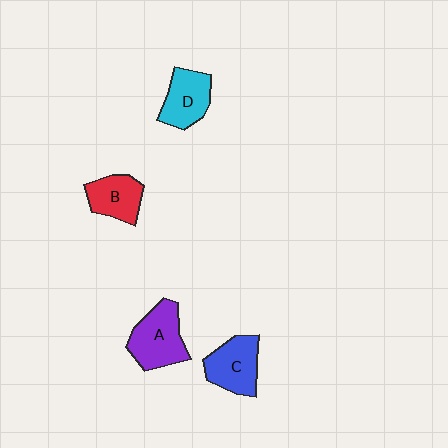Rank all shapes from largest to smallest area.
From largest to smallest: A (purple), C (blue), D (cyan), B (red).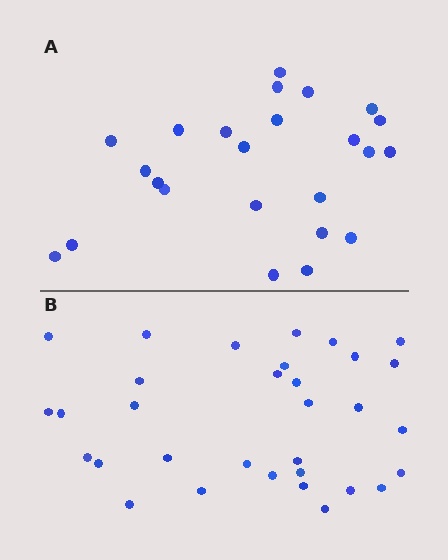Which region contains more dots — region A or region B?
Region B (the bottom region) has more dots.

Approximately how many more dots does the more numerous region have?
Region B has roughly 8 or so more dots than region A.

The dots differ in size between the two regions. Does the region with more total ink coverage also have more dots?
No. Region A has more total ink coverage because its dots are larger, but region B actually contains more individual dots. Total area can be misleading — the number of items is what matters here.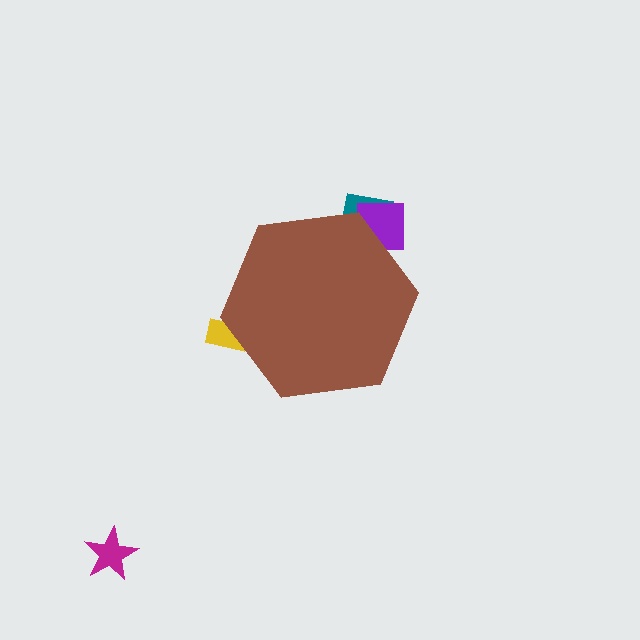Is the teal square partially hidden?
Yes, the teal square is partially hidden behind the brown hexagon.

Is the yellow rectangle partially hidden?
Yes, the yellow rectangle is partially hidden behind the brown hexagon.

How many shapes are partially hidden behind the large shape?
3 shapes are partially hidden.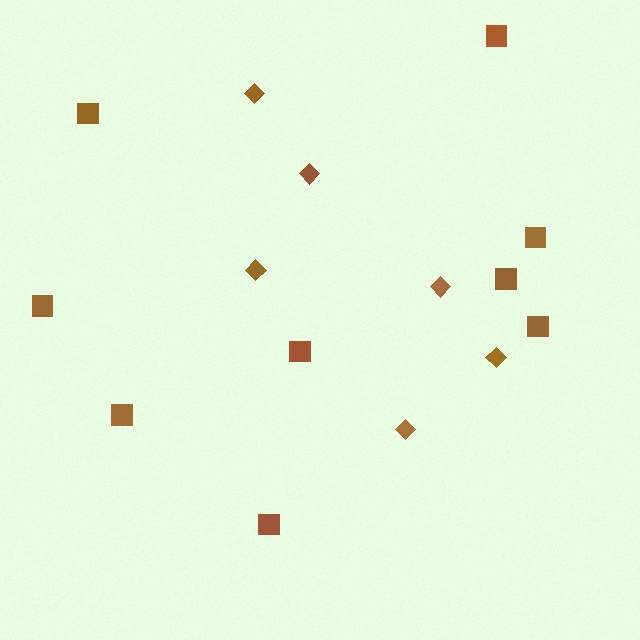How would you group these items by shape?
There are 2 groups: one group of squares (9) and one group of diamonds (6).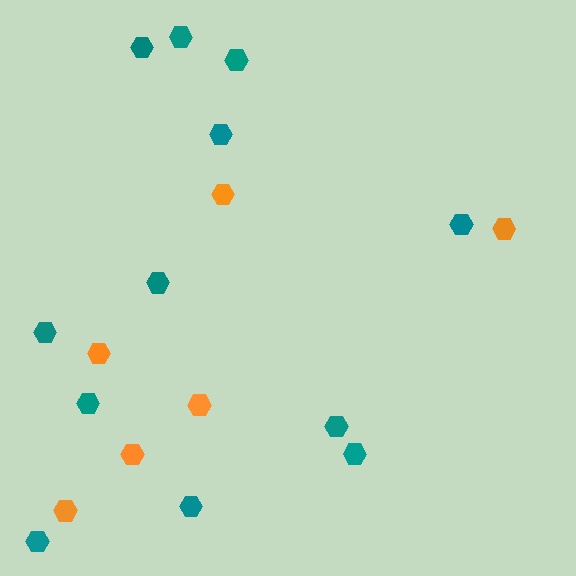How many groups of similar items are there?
There are 2 groups: one group of teal hexagons (12) and one group of orange hexagons (6).